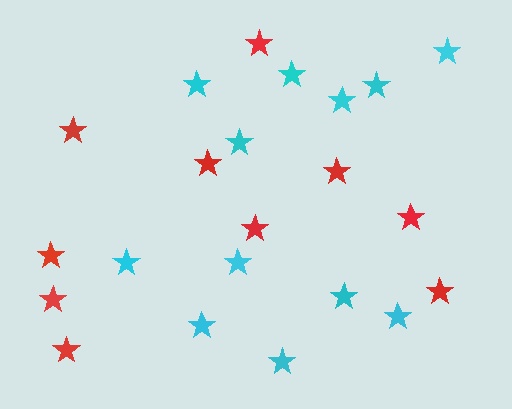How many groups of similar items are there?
There are 2 groups: one group of cyan stars (12) and one group of red stars (10).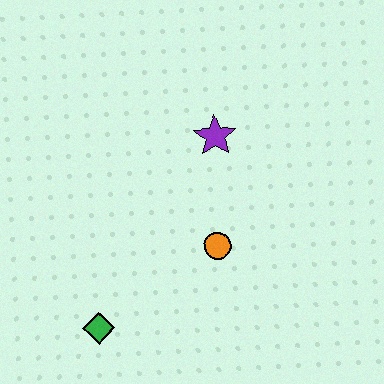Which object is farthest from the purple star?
The green diamond is farthest from the purple star.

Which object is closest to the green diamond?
The orange circle is closest to the green diamond.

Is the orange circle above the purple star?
No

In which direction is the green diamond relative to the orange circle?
The green diamond is to the left of the orange circle.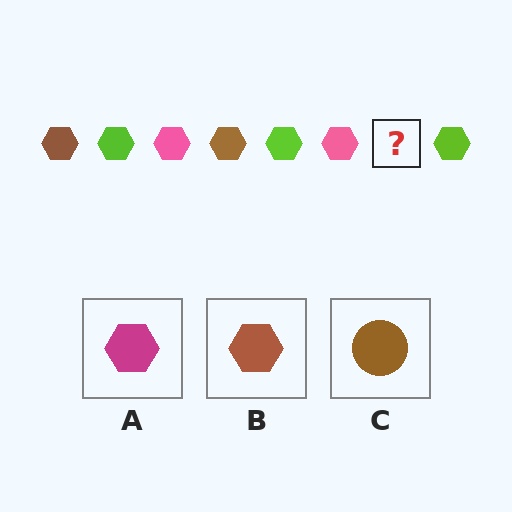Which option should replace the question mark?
Option B.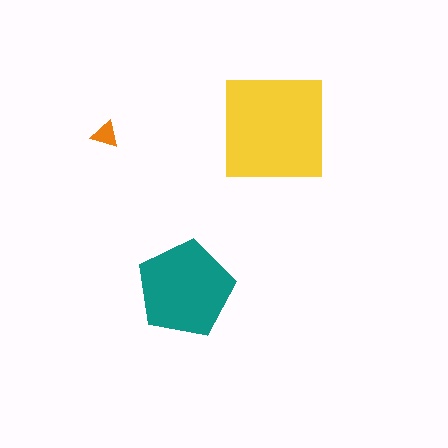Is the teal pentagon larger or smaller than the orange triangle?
Larger.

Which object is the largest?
The yellow square.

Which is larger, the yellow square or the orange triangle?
The yellow square.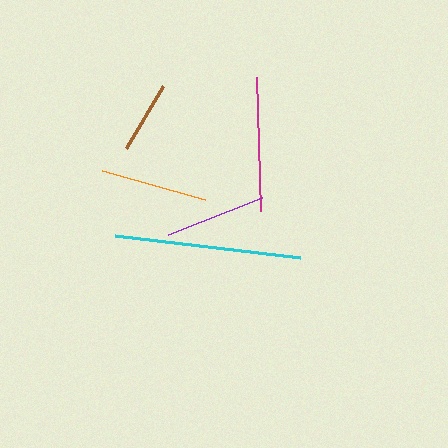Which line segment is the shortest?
The brown line is the shortest at approximately 72 pixels.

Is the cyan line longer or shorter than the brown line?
The cyan line is longer than the brown line.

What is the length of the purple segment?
The purple segment is approximately 101 pixels long.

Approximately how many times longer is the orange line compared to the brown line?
The orange line is approximately 1.5 times the length of the brown line.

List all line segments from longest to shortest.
From longest to shortest: cyan, magenta, orange, purple, brown.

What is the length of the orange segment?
The orange segment is approximately 106 pixels long.